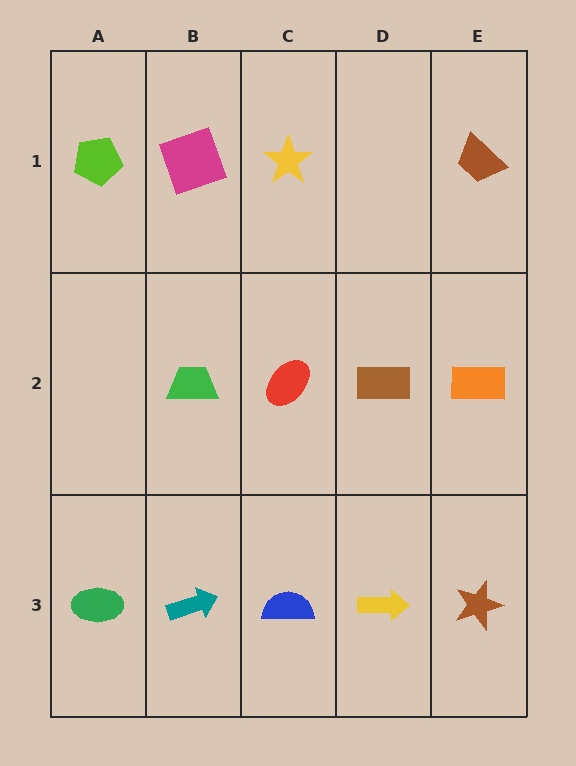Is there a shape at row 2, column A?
No, that cell is empty.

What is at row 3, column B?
A teal arrow.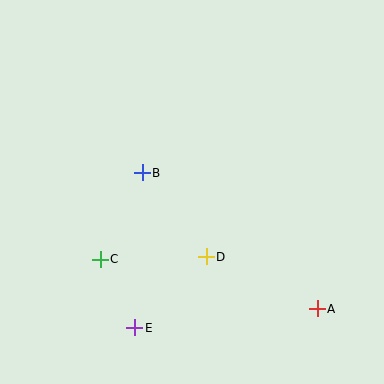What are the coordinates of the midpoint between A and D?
The midpoint between A and D is at (262, 283).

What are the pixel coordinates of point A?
Point A is at (317, 309).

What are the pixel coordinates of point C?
Point C is at (100, 259).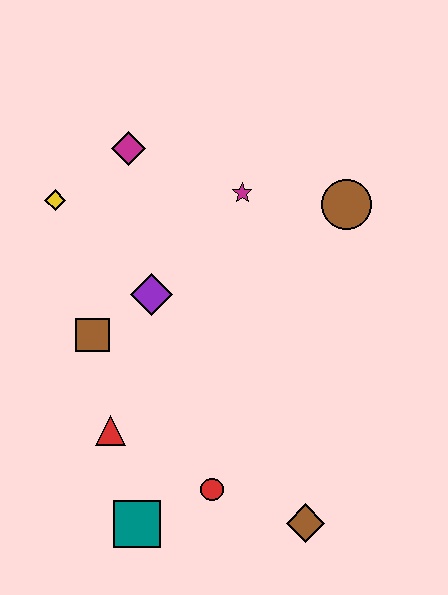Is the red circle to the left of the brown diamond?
Yes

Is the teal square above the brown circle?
No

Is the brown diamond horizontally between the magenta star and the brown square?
No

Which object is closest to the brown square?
The purple diamond is closest to the brown square.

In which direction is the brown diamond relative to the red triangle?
The brown diamond is to the right of the red triangle.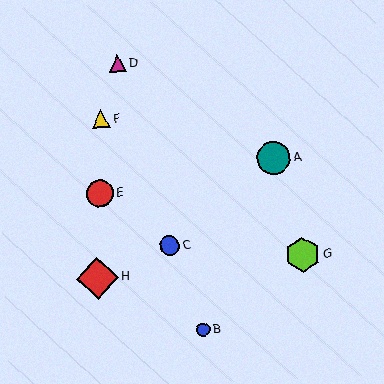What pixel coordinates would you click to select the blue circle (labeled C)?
Click at (170, 246) to select the blue circle C.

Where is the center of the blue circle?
The center of the blue circle is at (170, 246).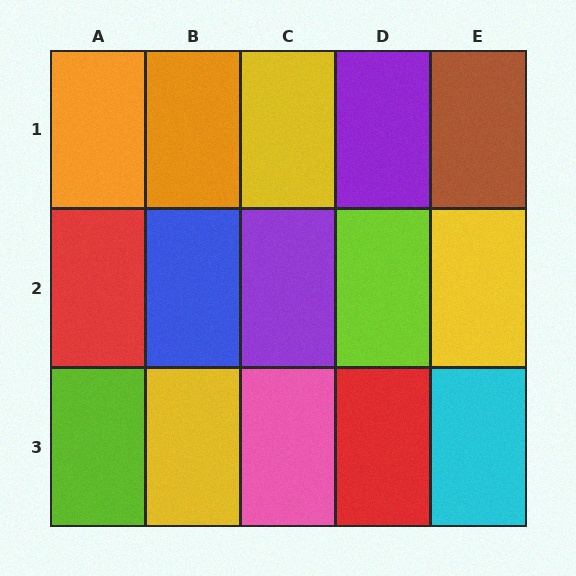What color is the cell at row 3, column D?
Red.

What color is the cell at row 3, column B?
Yellow.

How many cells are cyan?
1 cell is cyan.